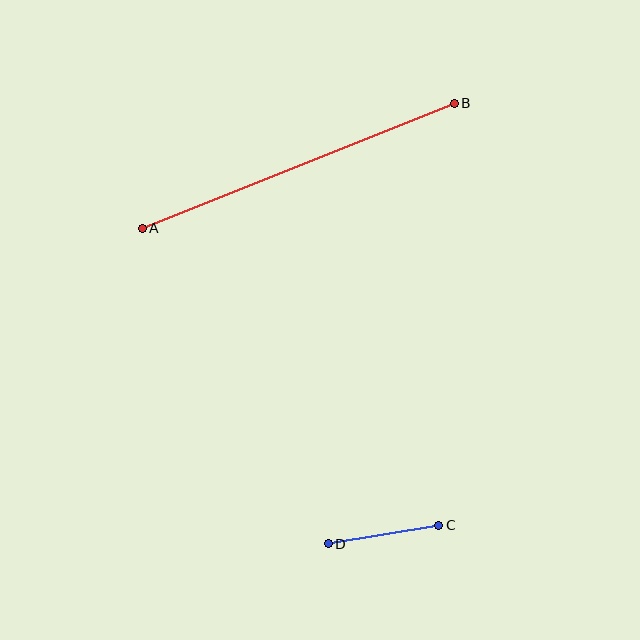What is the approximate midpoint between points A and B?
The midpoint is at approximately (298, 166) pixels.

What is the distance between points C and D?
The distance is approximately 112 pixels.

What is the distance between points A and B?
The distance is approximately 336 pixels.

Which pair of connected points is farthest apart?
Points A and B are farthest apart.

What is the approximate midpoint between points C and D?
The midpoint is at approximately (384, 534) pixels.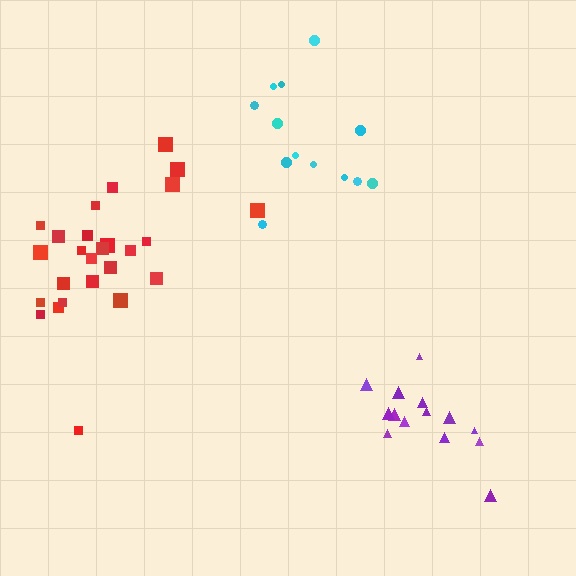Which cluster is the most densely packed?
Red.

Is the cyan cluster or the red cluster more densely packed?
Red.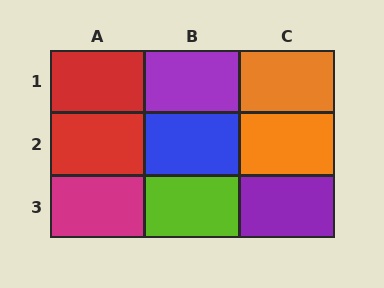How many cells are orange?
2 cells are orange.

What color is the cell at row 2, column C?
Orange.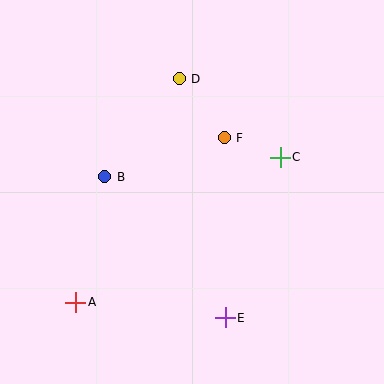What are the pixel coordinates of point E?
Point E is at (225, 318).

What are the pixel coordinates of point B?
Point B is at (105, 177).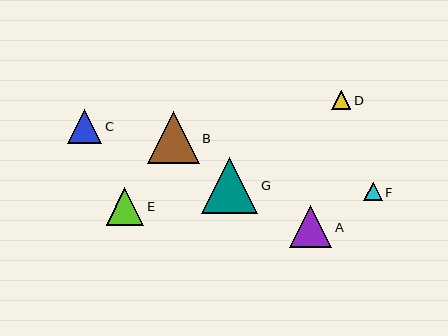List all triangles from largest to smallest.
From largest to smallest: G, B, A, E, C, D, F.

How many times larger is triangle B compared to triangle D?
Triangle B is approximately 2.7 times the size of triangle D.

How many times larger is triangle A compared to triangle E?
Triangle A is approximately 1.1 times the size of triangle E.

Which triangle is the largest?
Triangle G is the largest with a size of approximately 56 pixels.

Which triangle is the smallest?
Triangle F is the smallest with a size of approximately 18 pixels.